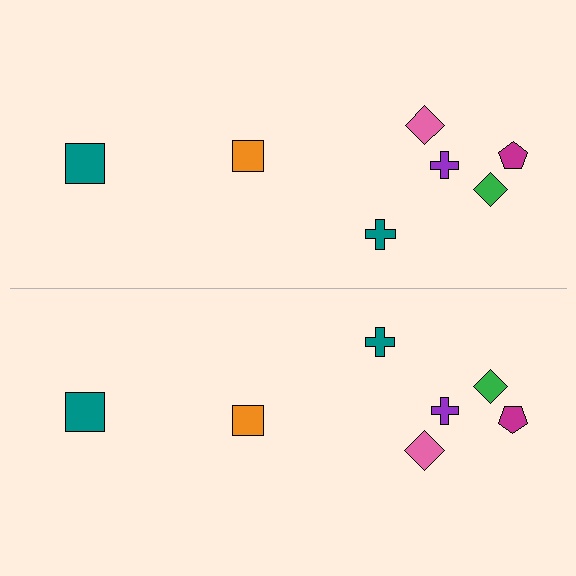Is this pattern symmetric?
Yes, this pattern has bilateral (reflection) symmetry.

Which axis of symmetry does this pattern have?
The pattern has a horizontal axis of symmetry running through the center of the image.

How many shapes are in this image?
There are 14 shapes in this image.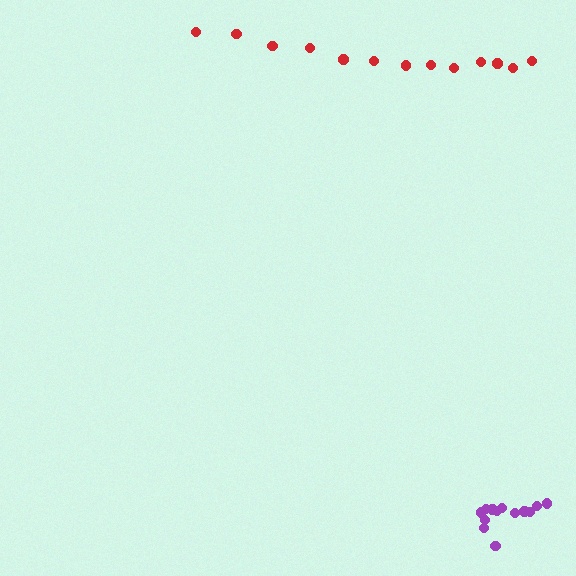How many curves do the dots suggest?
There are 2 distinct paths.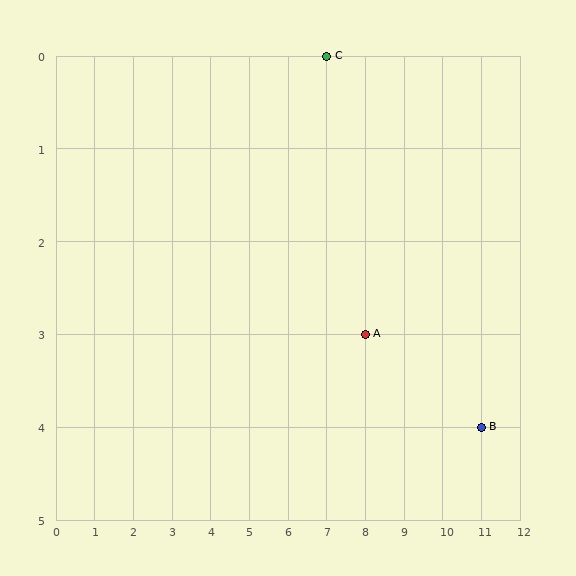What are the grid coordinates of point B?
Point B is at grid coordinates (11, 4).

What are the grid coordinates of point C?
Point C is at grid coordinates (7, 0).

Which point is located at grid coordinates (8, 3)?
Point A is at (8, 3).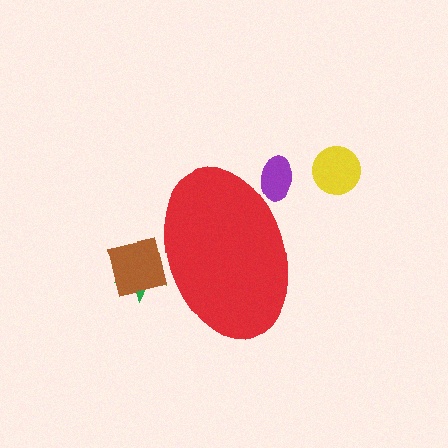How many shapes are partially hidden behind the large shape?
3 shapes are partially hidden.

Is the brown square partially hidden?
Yes, the brown square is partially hidden behind the red ellipse.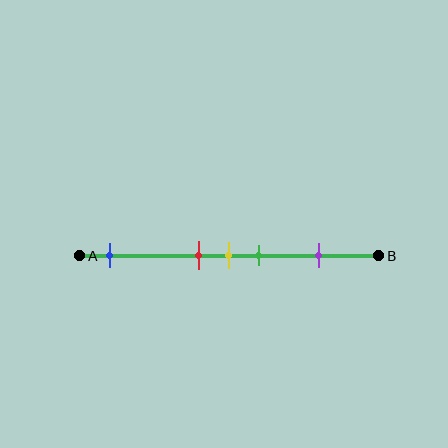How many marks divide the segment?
There are 5 marks dividing the segment.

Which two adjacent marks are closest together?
The red and yellow marks are the closest adjacent pair.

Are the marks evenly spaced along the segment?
No, the marks are not evenly spaced.